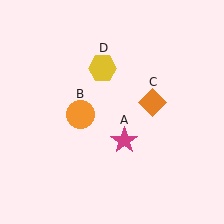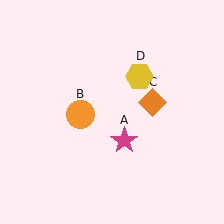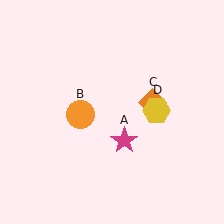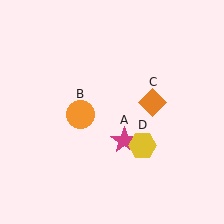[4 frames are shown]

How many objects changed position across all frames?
1 object changed position: yellow hexagon (object D).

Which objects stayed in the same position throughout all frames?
Magenta star (object A) and orange circle (object B) and orange diamond (object C) remained stationary.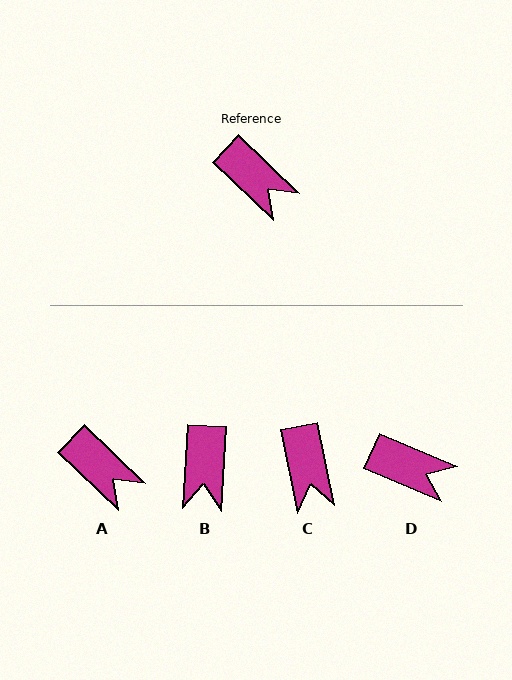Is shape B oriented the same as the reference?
No, it is off by about 50 degrees.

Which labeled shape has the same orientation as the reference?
A.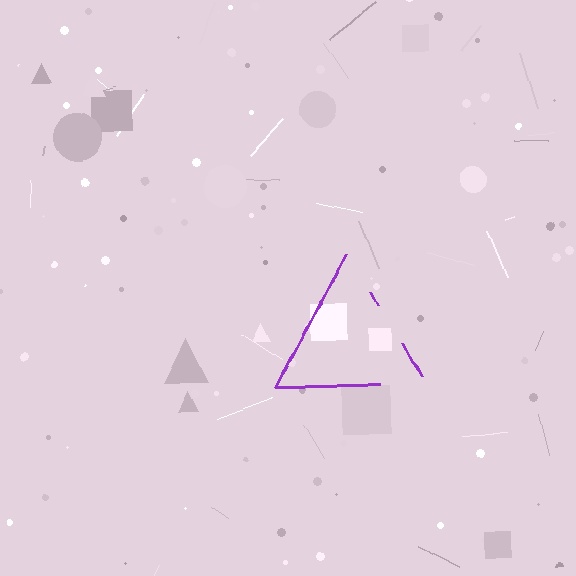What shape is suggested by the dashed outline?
The dashed outline suggests a triangle.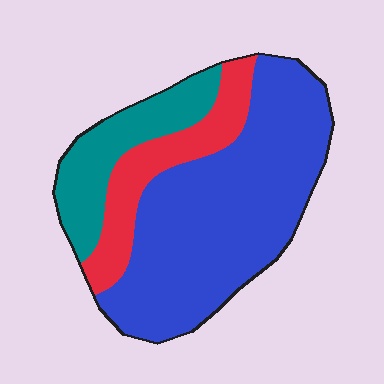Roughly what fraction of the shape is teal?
Teal covers 19% of the shape.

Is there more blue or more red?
Blue.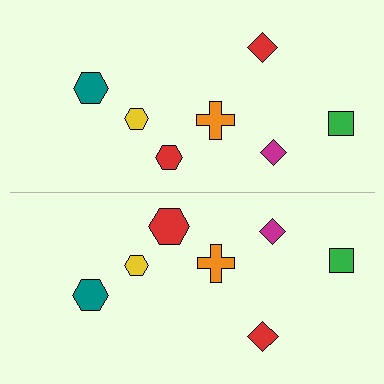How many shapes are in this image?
There are 14 shapes in this image.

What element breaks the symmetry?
The red hexagon on the bottom side has a different size than its mirror counterpart.